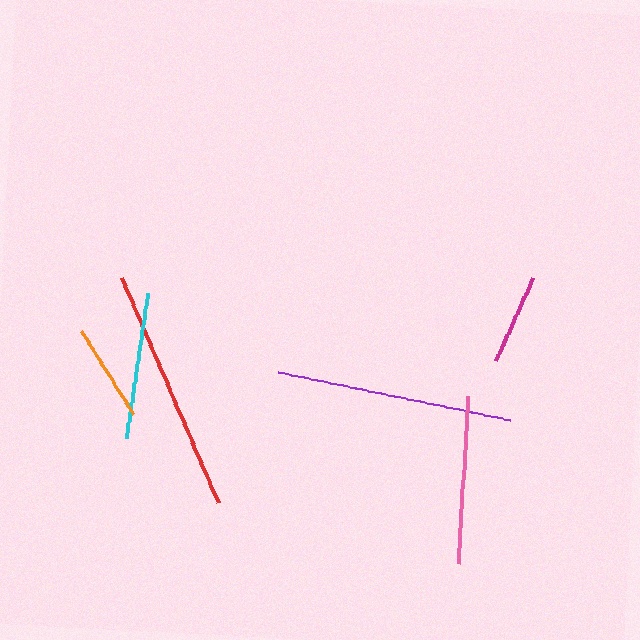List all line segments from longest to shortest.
From longest to shortest: red, purple, pink, cyan, orange, magenta.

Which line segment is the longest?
The red line is the longest at approximately 245 pixels.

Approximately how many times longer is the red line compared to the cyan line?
The red line is approximately 1.7 times the length of the cyan line.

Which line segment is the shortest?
The magenta line is the shortest at approximately 91 pixels.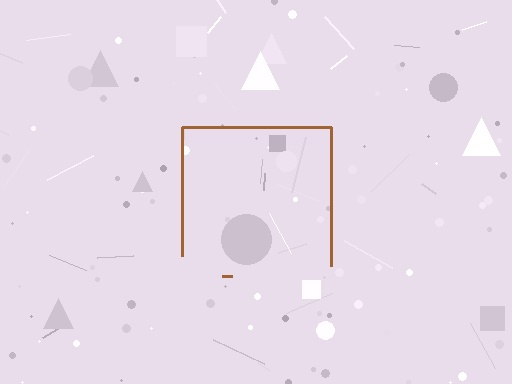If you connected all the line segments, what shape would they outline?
They would outline a square.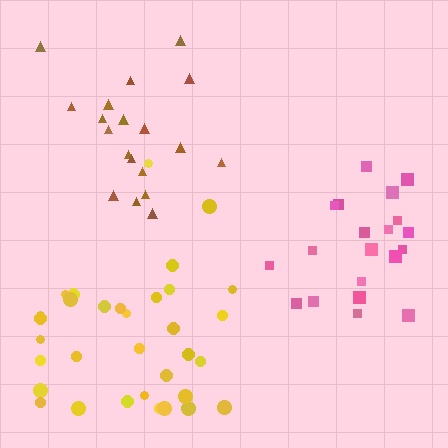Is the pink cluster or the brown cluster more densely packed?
Pink.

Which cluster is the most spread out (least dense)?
Yellow.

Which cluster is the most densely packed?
Pink.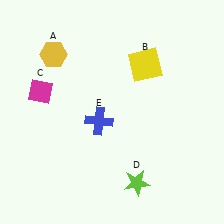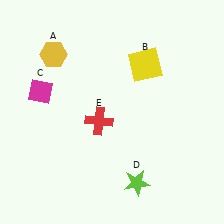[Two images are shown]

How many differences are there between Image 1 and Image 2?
There is 1 difference between the two images.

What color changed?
The cross (E) changed from blue in Image 1 to red in Image 2.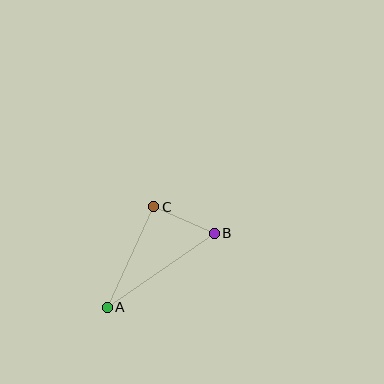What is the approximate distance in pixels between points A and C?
The distance between A and C is approximately 111 pixels.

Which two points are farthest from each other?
Points A and B are farthest from each other.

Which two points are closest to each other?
Points B and C are closest to each other.